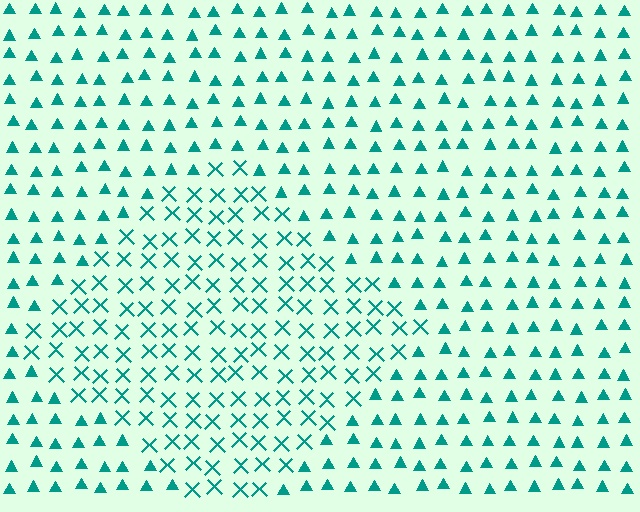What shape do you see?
I see a diamond.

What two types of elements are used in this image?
The image uses X marks inside the diamond region and triangles outside it.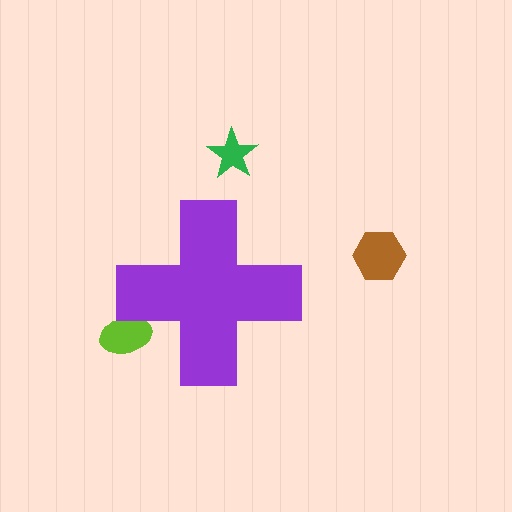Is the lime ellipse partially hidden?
Yes, the lime ellipse is partially hidden behind the purple cross.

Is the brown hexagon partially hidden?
No, the brown hexagon is fully visible.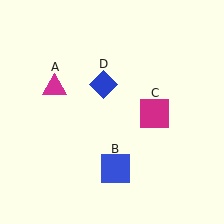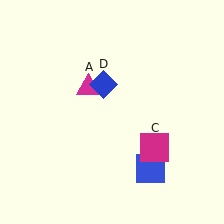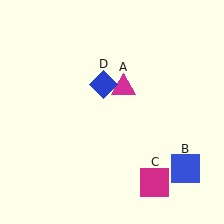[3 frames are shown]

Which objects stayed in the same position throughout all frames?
Blue diamond (object D) remained stationary.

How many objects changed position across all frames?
3 objects changed position: magenta triangle (object A), blue square (object B), magenta square (object C).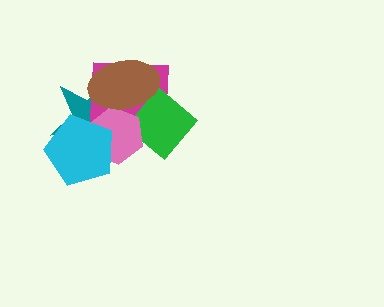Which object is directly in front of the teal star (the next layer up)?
The magenta square is directly in front of the teal star.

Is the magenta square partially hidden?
Yes, it is partially covered by another shape.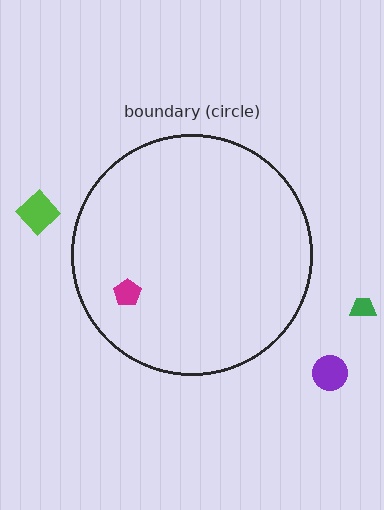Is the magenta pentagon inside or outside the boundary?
Inside.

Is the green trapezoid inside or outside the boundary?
Outside.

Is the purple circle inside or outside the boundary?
Outside.